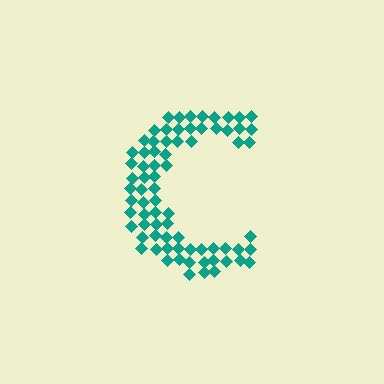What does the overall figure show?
The overall figure shows the letter C.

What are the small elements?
The small elements are diamonds.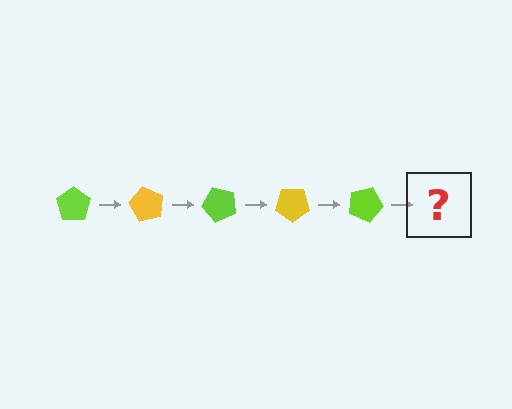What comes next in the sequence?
The next element should be a yellow pentagon, rotated 300 degrees from the start.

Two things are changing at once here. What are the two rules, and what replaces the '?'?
The two rules are that it rotates 60 degrees each step and the color cycles through lime and yellow. The '?' should be a yellow pentagon, rotated 300 degrees from the start.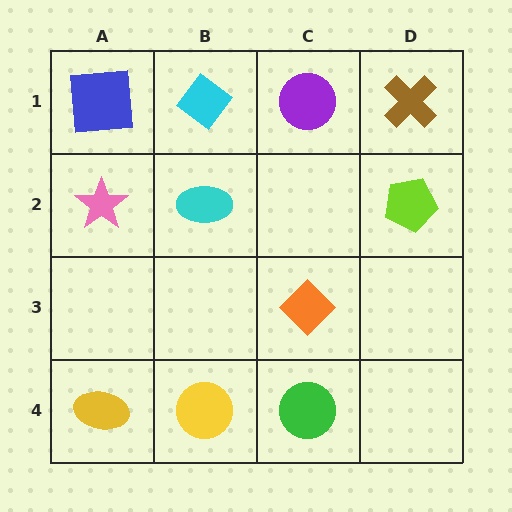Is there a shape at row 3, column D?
No, that cell is empty.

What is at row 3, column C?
An orange diamond.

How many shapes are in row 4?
3 shapes.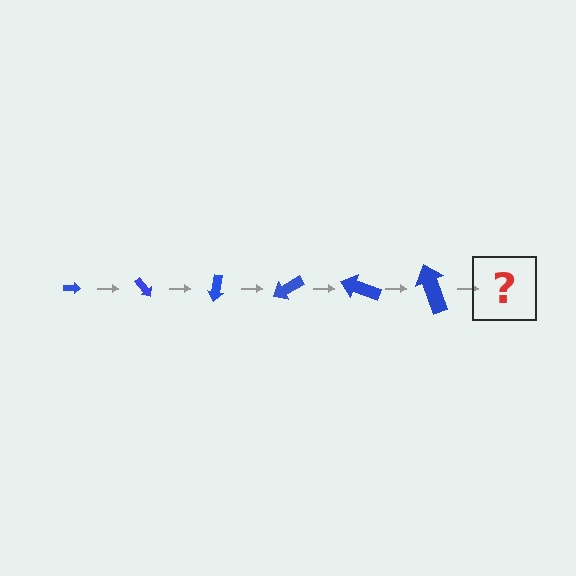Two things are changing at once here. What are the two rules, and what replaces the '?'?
The two rules are that the arrow grows larger each step and it rotates 50 degrees each step. The '?' should be an arrow, larger than the previous one and rotated 300 degrees from the start.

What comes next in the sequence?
The next element should be an arrow, larger than the previous one and rotated 300 degrees from the start.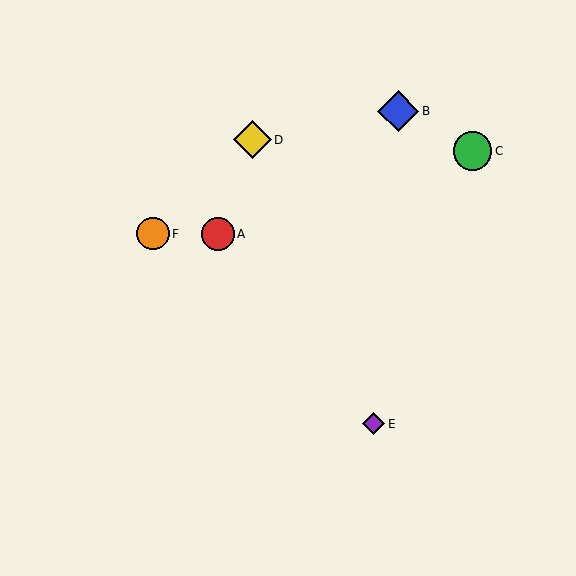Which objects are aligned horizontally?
Objects A, F are aligned horizontally.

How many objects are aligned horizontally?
2 objects (A, F) are aligned horizontally.